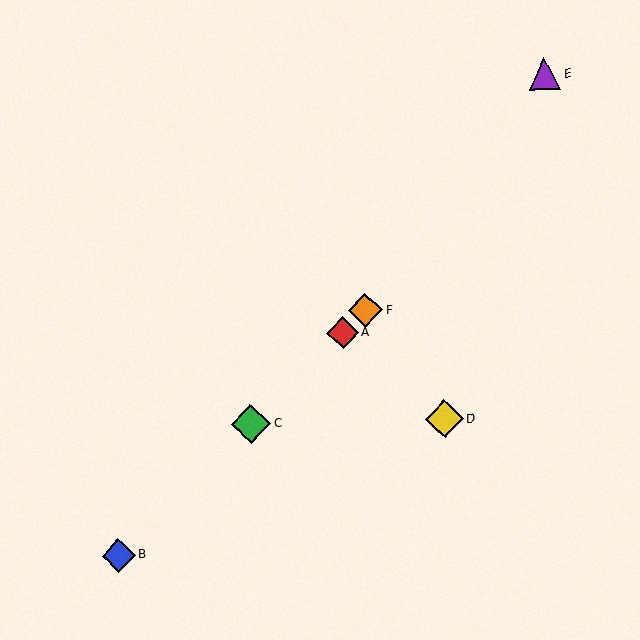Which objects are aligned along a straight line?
Objects A, B, C, F are aligned along a straight line.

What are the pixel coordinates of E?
Object E is at (545, 74).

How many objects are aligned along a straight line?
4 objects (A, B, C, F) are aligned along a straight line.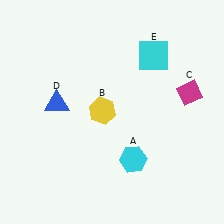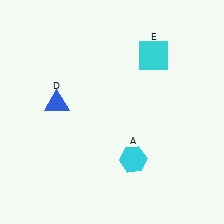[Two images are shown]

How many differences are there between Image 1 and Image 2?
There are 2 differences between the two images.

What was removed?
The yellow hexagon (B), the magenta diamond (C) were removed in Image 2.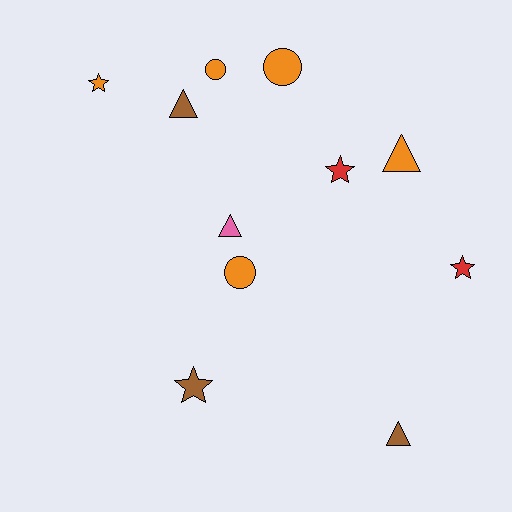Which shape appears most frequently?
Triangle, with 4 objects.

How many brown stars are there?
There is 1 brown star.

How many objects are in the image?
There are 11 objects.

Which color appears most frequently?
Orange, with 5 objects.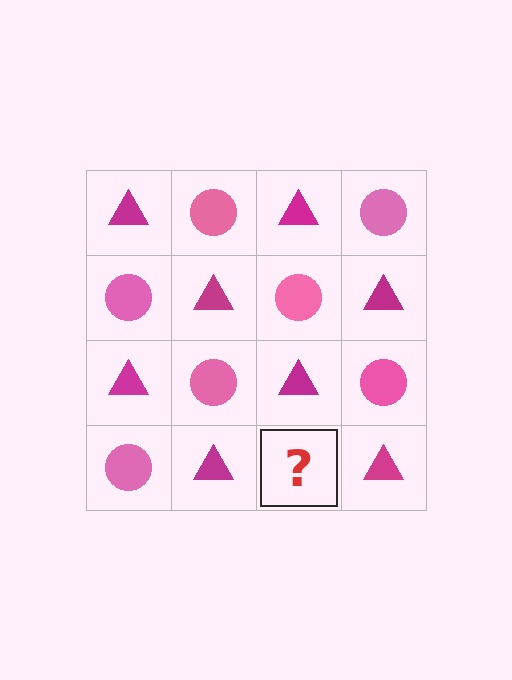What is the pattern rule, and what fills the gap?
The rule is that it alternates magenta triangle and pink circle in a checkerboard pattern. The gap should be filled with a pink circle.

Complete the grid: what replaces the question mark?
The question mark should be replaced with a pink circle.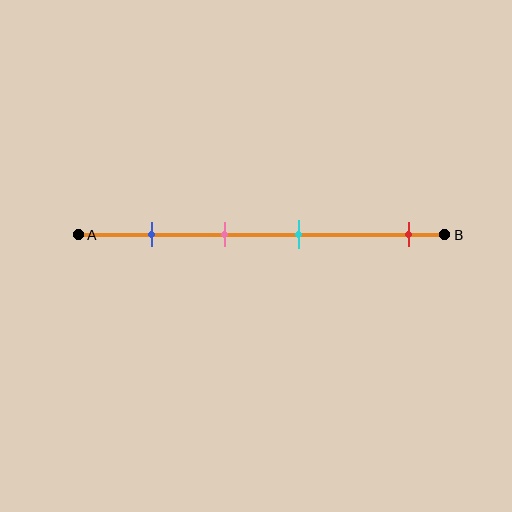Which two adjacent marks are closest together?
The pink and cyan marks are the closest adjacent pair.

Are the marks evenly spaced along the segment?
No, the marks are not evenly spaced.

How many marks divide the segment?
There are 4 marks dividing the segment.